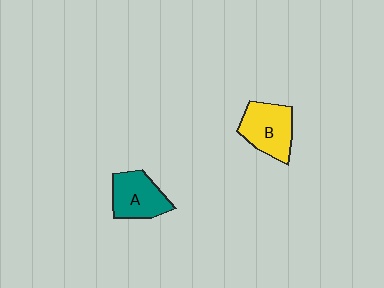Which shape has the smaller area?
Shape A (teal).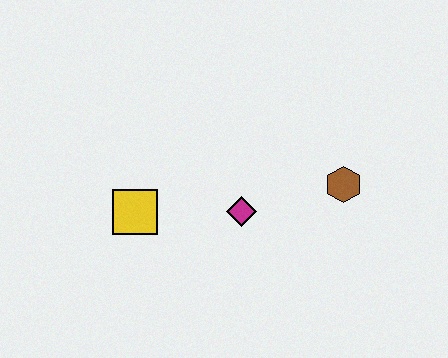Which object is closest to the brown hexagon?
The magenta diamond is closest to the brown hexagon.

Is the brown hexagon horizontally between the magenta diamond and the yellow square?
No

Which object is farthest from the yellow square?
The brown hexagon is farthest from the yellow square.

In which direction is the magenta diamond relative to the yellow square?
The magenta diamond is to the right of the yellow square.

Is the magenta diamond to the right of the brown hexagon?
No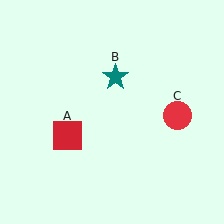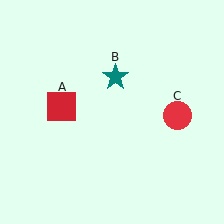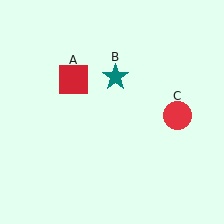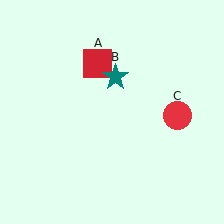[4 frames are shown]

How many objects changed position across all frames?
1 object changed position: red square (object A).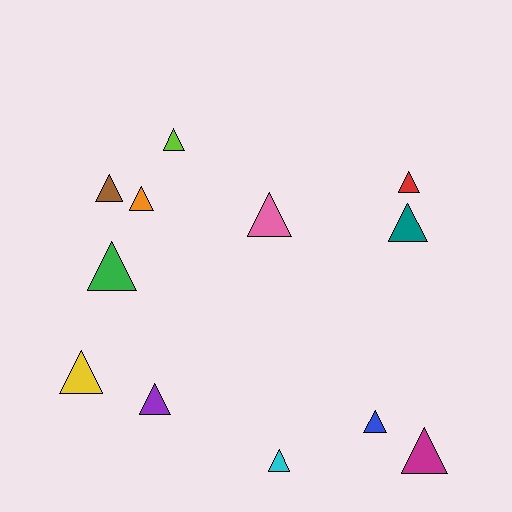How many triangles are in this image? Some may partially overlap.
There are 12 triangles.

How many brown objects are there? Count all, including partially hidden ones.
There is 1 brown object.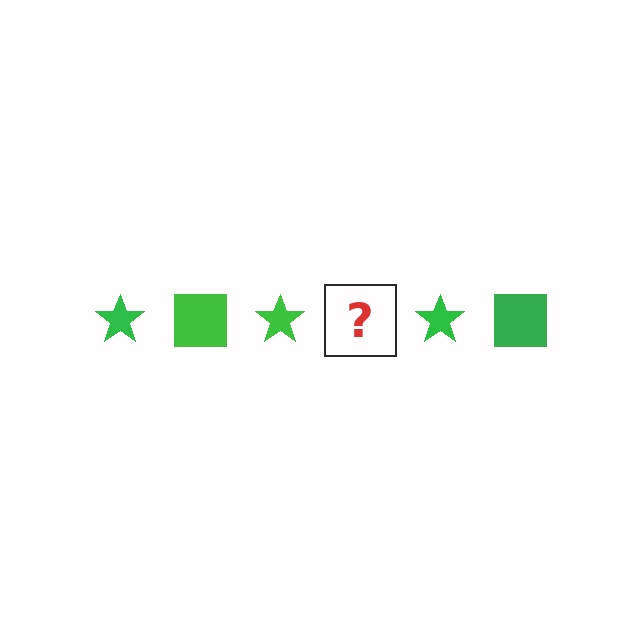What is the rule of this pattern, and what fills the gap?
The rule is that the pattern cycles through star, square shapes in green. The gap should be filled with a green square.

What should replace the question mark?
The question mark should be replaced with a green square.